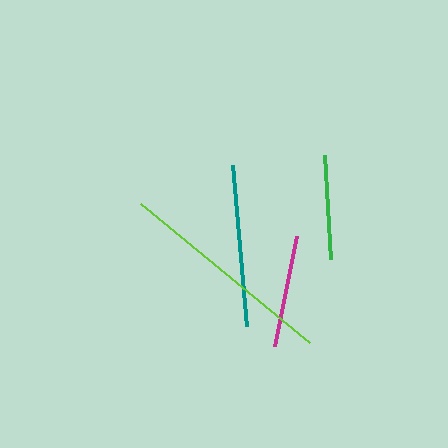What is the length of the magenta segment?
The magenta segment is approximately 112 pixels long.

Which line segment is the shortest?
The green line is the shortest at approximately 104 pixels.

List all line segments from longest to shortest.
From longest to shortest: lime, teal, magenta, green.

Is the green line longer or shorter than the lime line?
The lime line is longer than the green line.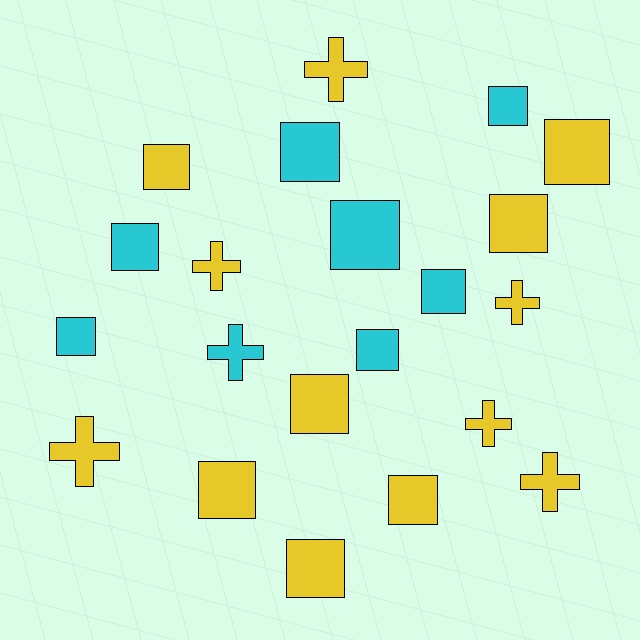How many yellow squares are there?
There are 7 yellow squares.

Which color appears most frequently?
Yellow, with 13 objects.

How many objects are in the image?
There are 21 objects.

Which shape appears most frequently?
Square, with 14 objects.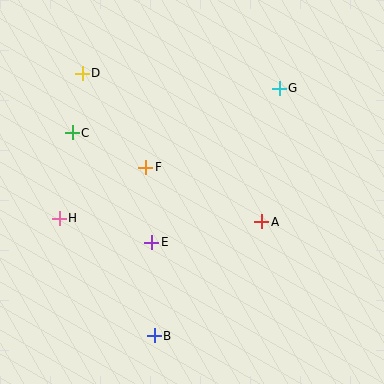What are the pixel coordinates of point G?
Point G is at (279, 88).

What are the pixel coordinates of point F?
Point F is at (146, 167).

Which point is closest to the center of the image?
Point F at (146, 167) is closest to the center.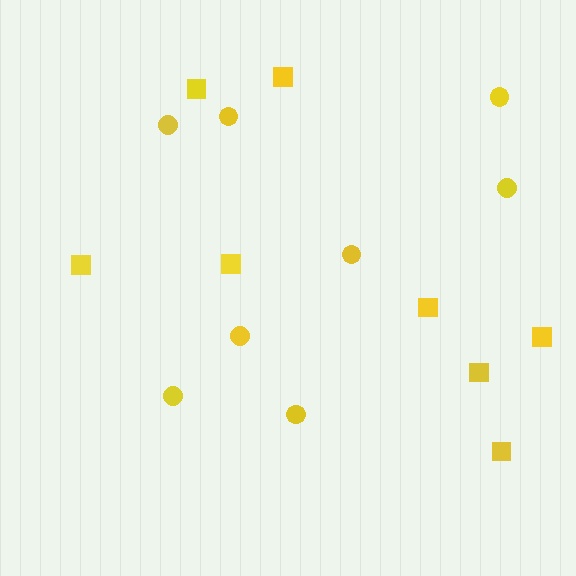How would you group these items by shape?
There are 2 groups: one group of squares (8) and one group of circles (8).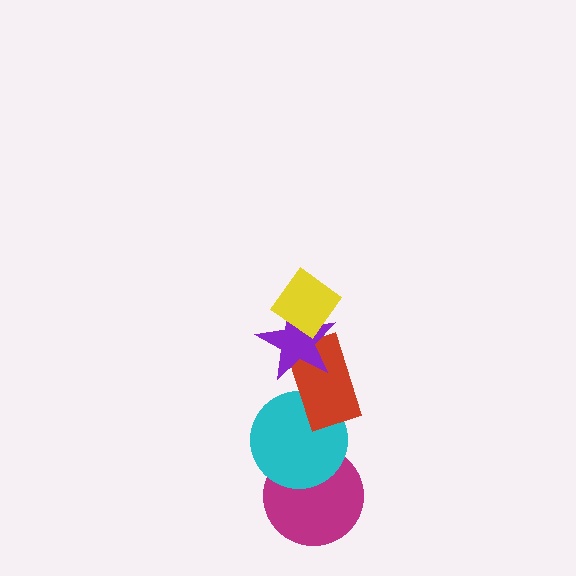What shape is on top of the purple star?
The yellow diamond is on top of the purple star.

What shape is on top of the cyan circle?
The red rectangle is on top of the cyan circle.